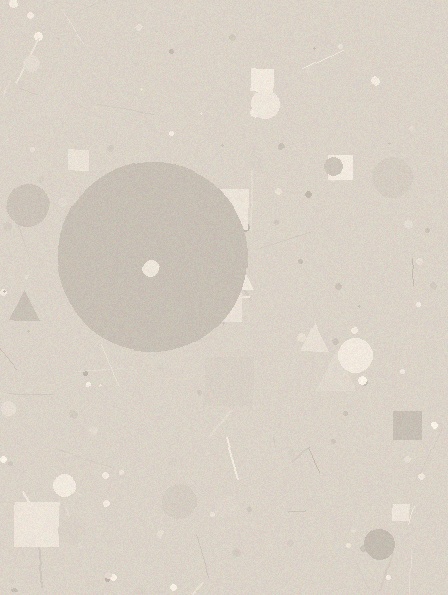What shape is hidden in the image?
A circle is hidden in the image.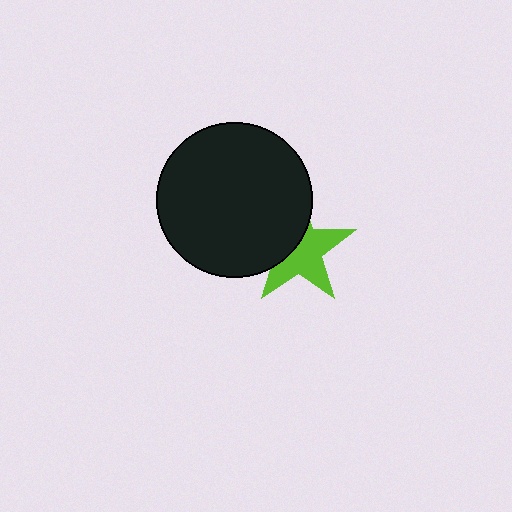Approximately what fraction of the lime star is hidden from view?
Roughly 41% of the lime star is hidden behind the black circle.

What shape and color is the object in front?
The object in front is a black circle.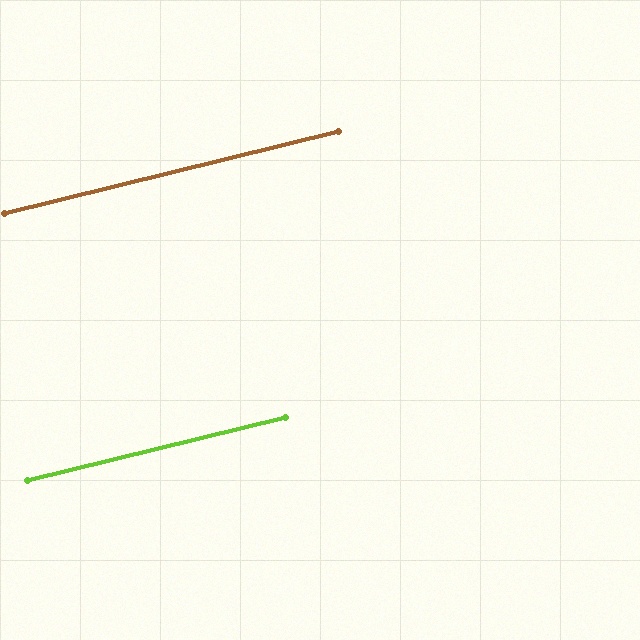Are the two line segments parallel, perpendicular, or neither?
Parallel — their directions differ by only 0.1°.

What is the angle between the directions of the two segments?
Approximately 0 degrees.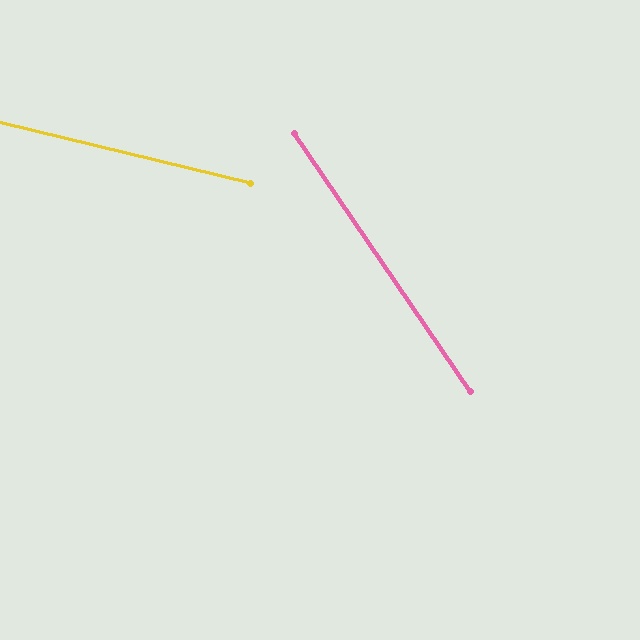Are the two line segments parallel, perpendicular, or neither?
Neither parallel nor perpendicular — they differ by about 42°.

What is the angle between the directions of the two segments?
Approximately 42 degrees.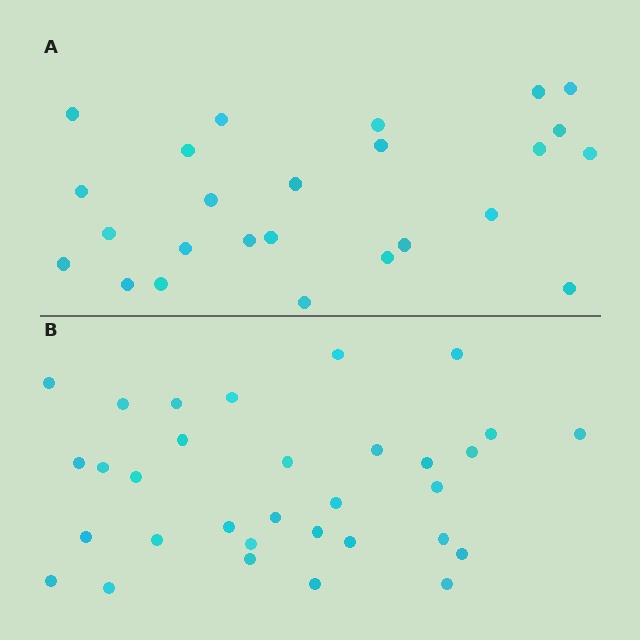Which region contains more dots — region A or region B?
Region B (the bottom region) has more dots.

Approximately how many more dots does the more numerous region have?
Region B has roughly 8 or so more dots than region A.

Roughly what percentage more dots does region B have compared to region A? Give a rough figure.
About 30% more.